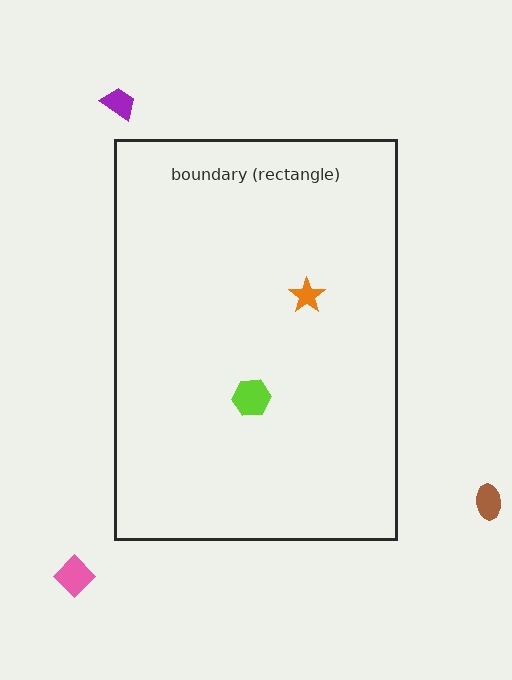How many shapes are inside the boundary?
2 inside, 3 outside.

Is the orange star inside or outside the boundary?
Inside.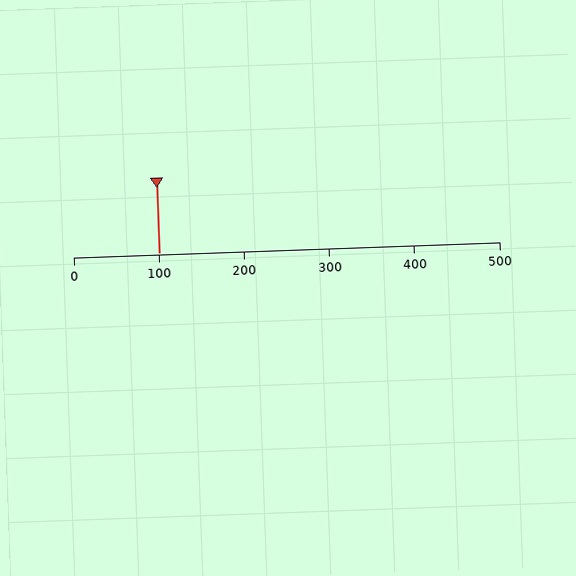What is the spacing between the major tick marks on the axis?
The major ticks are spaced 100 apart.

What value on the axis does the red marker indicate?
The marker indicates approximately 100.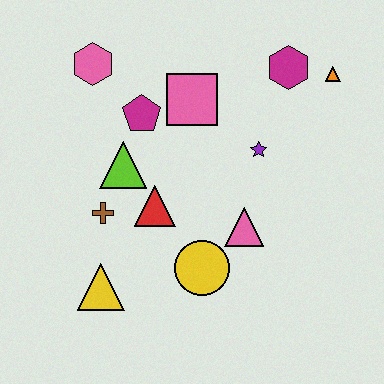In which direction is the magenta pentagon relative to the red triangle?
The magenta pentagon is above the red triangle.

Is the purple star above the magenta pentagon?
No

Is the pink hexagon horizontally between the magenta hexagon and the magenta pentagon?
No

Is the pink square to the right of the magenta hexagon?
No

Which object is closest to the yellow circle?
The pink triangle is closest to the yellow circle.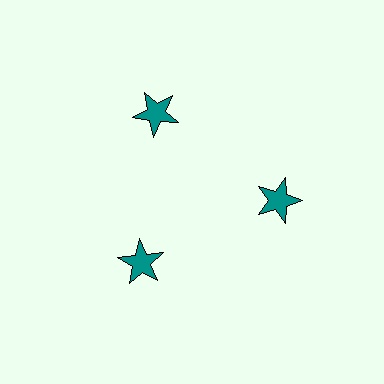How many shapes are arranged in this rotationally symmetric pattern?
There are 3 shapes, arranged in 3 groups of 1.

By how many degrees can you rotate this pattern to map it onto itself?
The pattern maps onto itself every 120 degrees of rotation.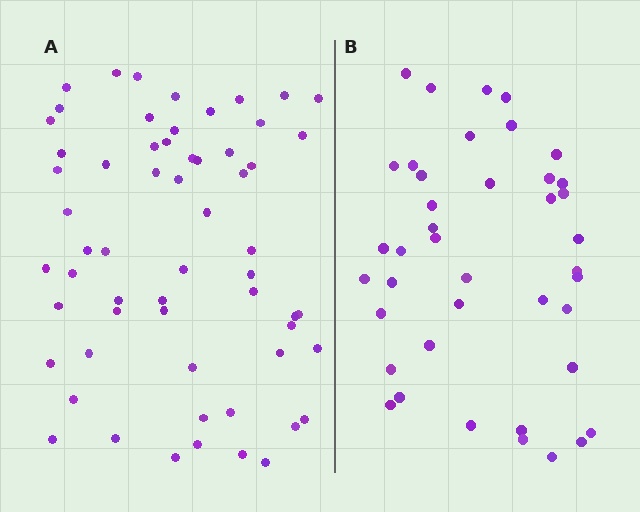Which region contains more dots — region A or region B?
Region A (the left region) has more dots.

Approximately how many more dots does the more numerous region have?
Region A has approximately 20 more dots than region B.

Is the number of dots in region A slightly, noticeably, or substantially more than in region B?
Region A has substantially more. The ratio is roughly 1.5 to 1.